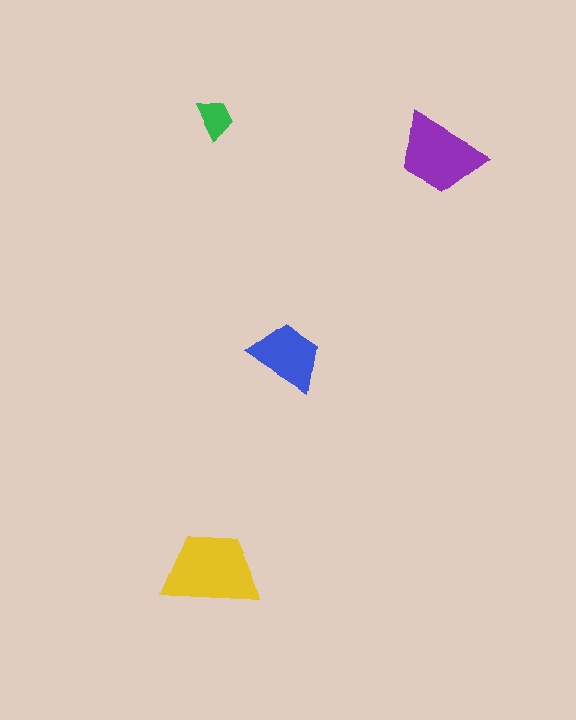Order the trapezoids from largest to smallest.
the yellow one, the purple one, the blue one, the green one.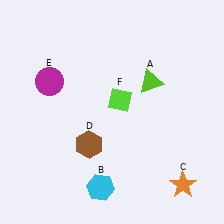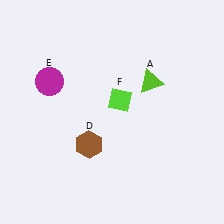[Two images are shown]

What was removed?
The cyan hexagon (B), the orange star (C) were removed in Image 2.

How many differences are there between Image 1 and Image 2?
There are 2 differences between the two images.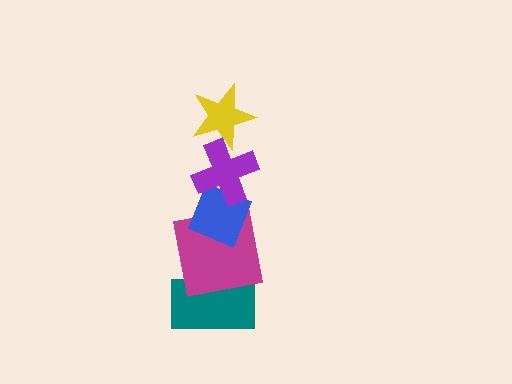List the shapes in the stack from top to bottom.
From top to bottom: the yellow star, the purple cross, the blue diamond, the magenta square, the teal rectangle.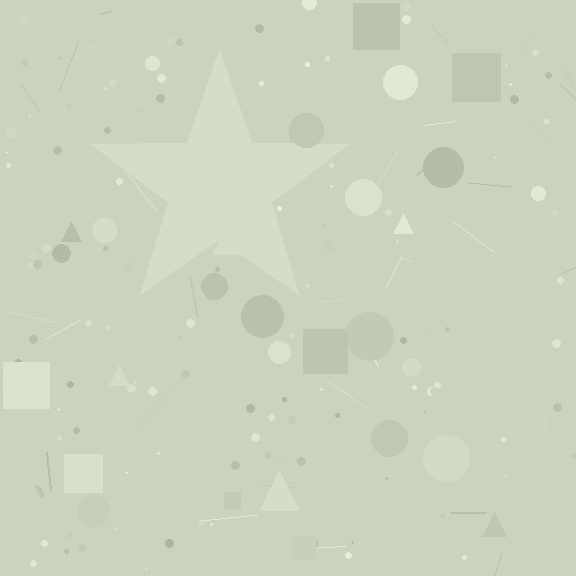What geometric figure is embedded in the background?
A star is embedded in the background.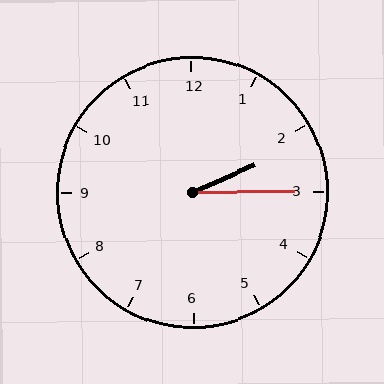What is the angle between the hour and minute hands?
Approximately 22 degrees.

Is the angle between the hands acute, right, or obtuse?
It is acute.